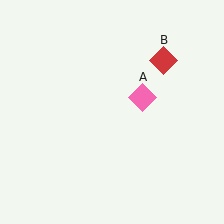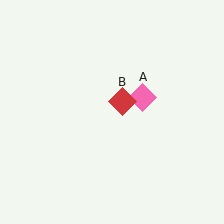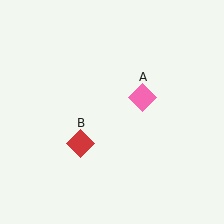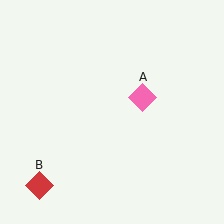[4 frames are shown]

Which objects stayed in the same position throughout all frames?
Pink diamond (object A) remained stationary.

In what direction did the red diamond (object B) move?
The red diamond (object B) moved down and to the left.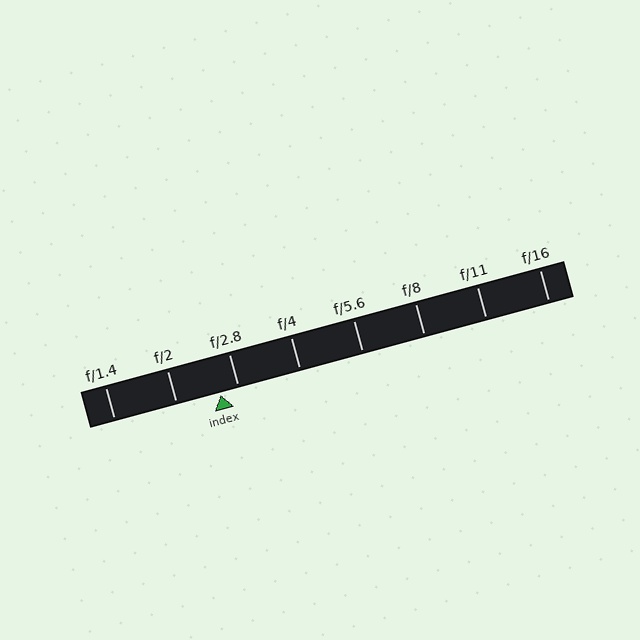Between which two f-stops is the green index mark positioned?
The index mark is between f/2 and f/2.8.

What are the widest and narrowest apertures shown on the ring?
The widest aperture shown is f/1.4 and the narrowest is f/16.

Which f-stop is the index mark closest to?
The index mark is closest to f/2.8.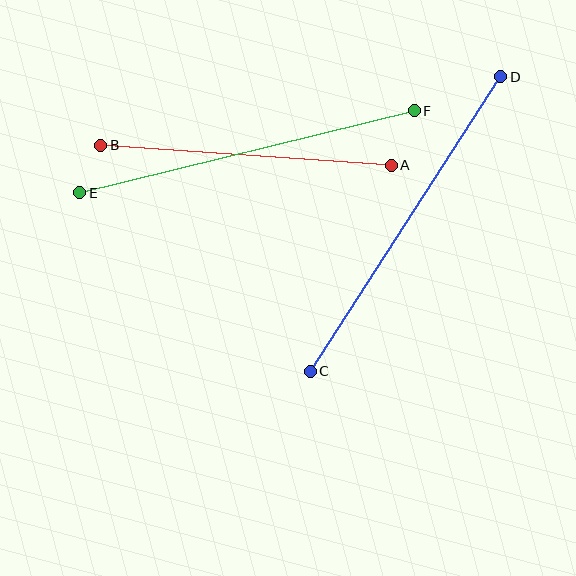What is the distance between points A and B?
The distance is approximately 291 pixels.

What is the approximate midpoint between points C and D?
The midpoint is at approximately (406, 224) pixels.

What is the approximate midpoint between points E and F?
The midpoint is at approximately (247, 152) pixels.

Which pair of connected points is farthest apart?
Points C and D are farthest apart.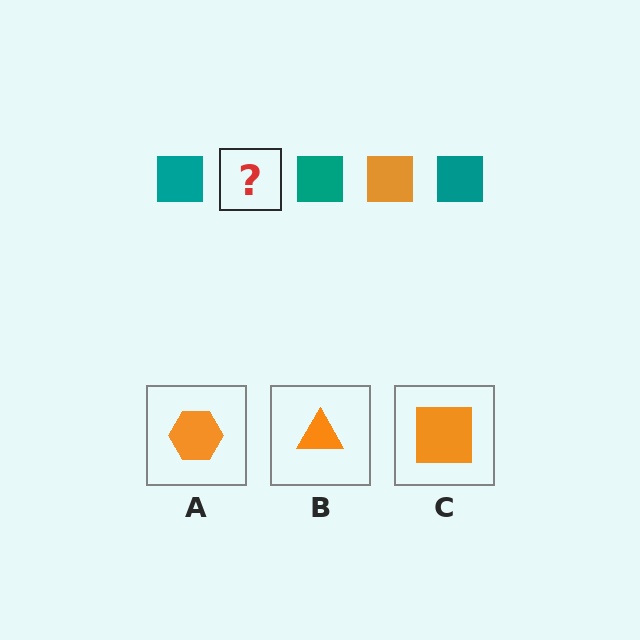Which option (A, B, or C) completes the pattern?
C.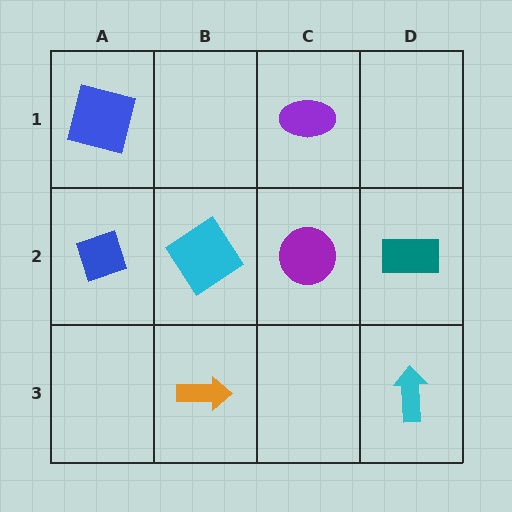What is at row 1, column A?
A blue square.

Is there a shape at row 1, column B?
No, that cell is empty.